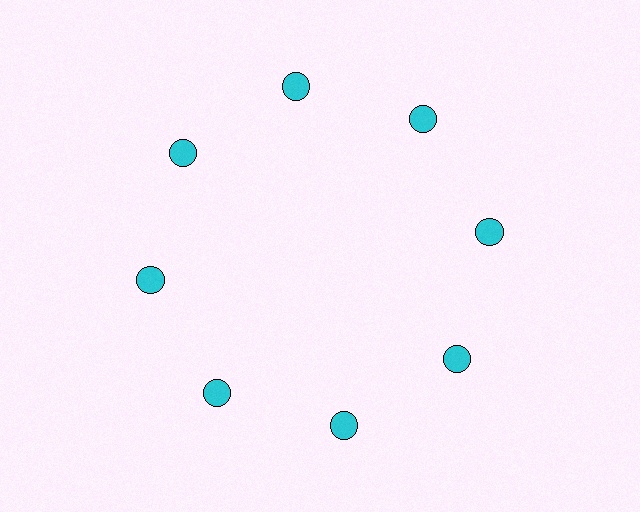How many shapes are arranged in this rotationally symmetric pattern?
There are 8 shapes, arranged in 8 groups of 1.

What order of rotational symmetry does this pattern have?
This pattern has 8-fold rotational symmetry.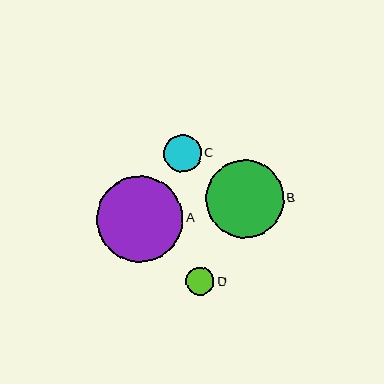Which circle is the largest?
Circle A is the largest with a size of approximately 86 pixels.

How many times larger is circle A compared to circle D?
Circle A is approximately 3.0 times the size of circle D.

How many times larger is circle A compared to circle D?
Circle A is approximately 3.0 times the size of circle D.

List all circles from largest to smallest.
From largest to smallest: A, B, C, D.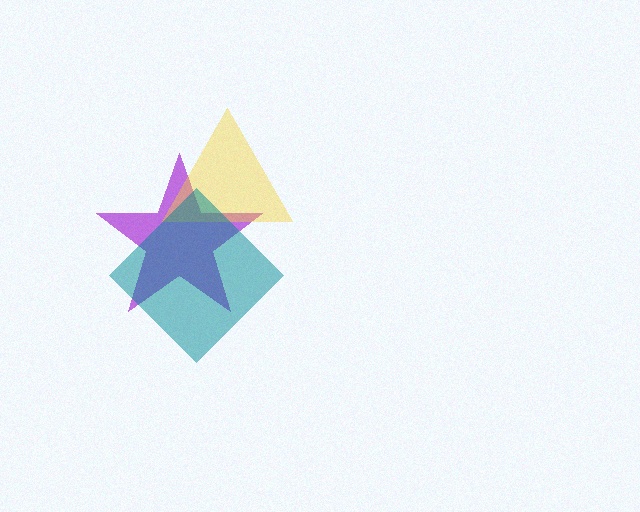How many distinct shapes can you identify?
There are 3 distinct shapes: a purple star, a yellow triangle, a teal diamond.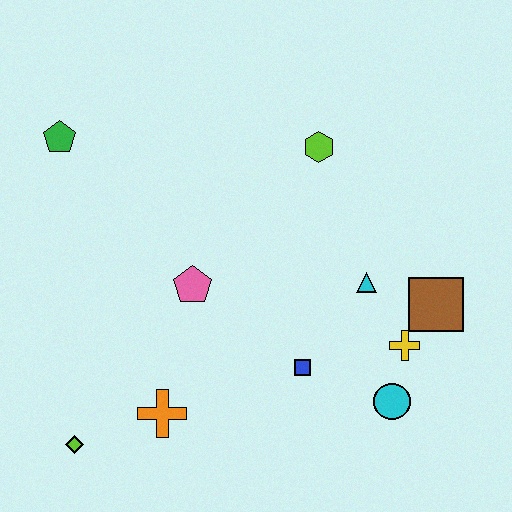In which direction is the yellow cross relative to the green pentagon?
The yellow cross is to the right of the green pentagon.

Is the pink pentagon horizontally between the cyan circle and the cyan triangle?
No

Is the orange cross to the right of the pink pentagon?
No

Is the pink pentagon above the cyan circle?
Yes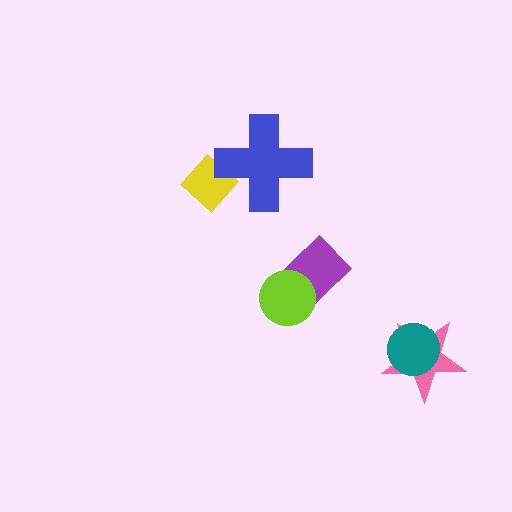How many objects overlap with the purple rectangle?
1 object overlaps with the purple rectangle.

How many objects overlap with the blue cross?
1 object overlaps with the blue cross.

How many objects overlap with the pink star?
1 object overlaps with the pink star.